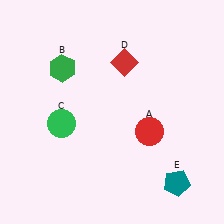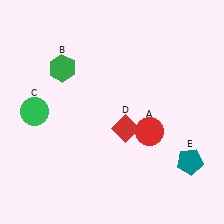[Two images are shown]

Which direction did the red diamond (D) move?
The red diamond (D) moved down.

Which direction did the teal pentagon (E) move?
The teal pentagon (E) moved up.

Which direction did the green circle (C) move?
The green circle (C) moved left.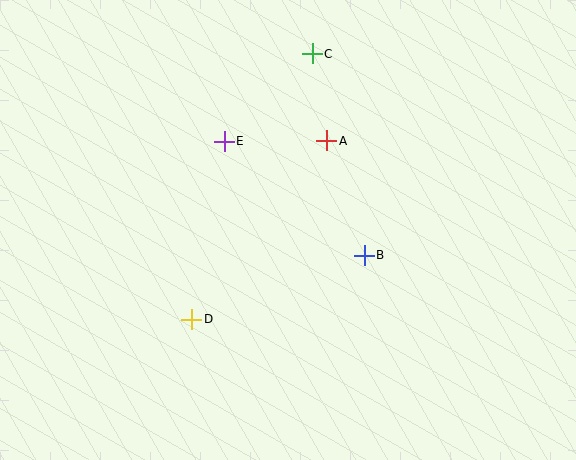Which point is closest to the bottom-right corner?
Point B is closest to the bottom-right corner.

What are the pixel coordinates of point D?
Point D is at (192, 319).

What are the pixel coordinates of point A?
Point A is at (327, 141).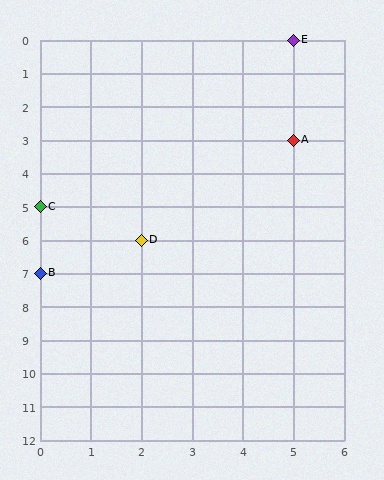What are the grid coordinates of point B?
Point B is at grid coordinates (0, 7).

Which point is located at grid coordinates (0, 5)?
Point C is at (0, 5).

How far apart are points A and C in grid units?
Points A and C are 5 columns and 2 rows apart (about 5.4 grid units diagonally).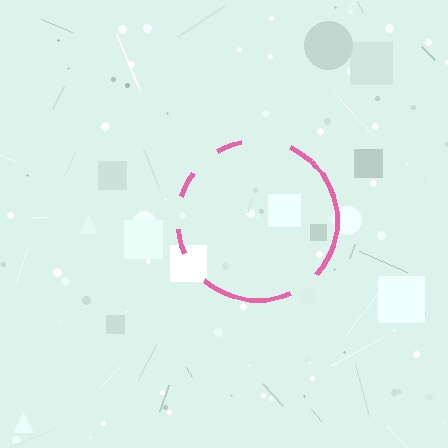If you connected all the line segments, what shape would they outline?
They would outline a circle.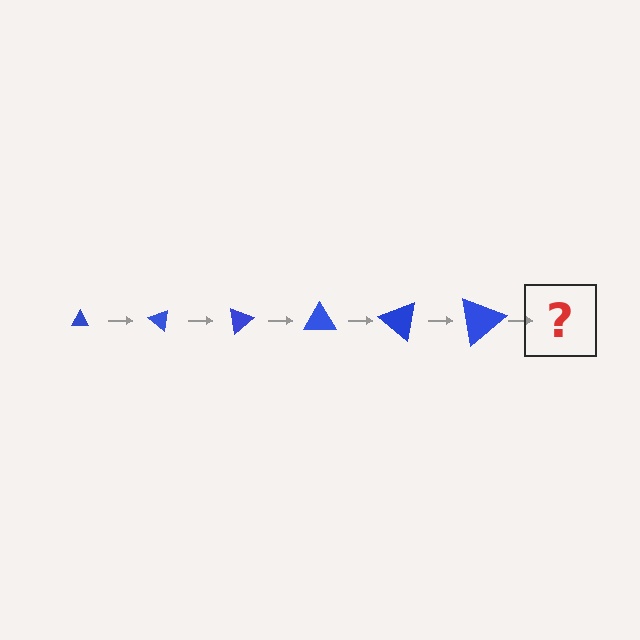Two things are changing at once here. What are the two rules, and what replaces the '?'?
The two rules are that the triangle grows larger each step and it rotates 40 degrees each step. The '?' should be a triangle, larger than the previous one and rotated 240 degrees from the start.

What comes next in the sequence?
The next element should be a triangle, larger than the previous one and rotated 240 degrees from the start.